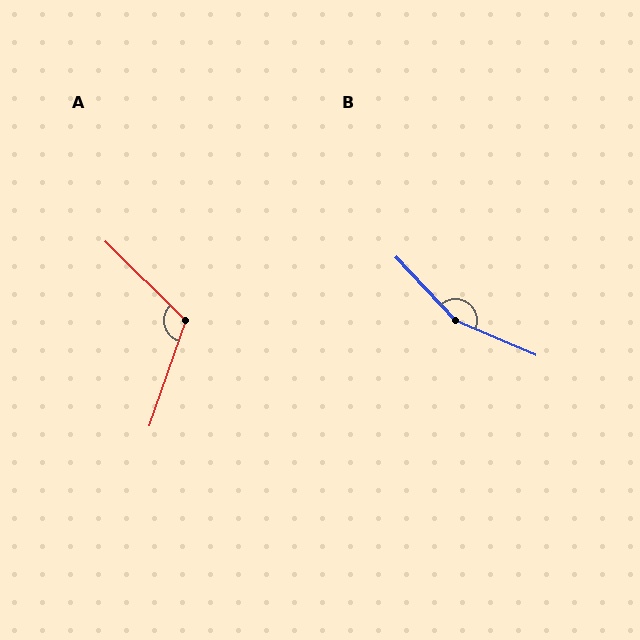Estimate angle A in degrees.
Approximately 116 degrees.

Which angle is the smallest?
A, at approximately 116 degrees.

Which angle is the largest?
B, at approximately 156 degrees.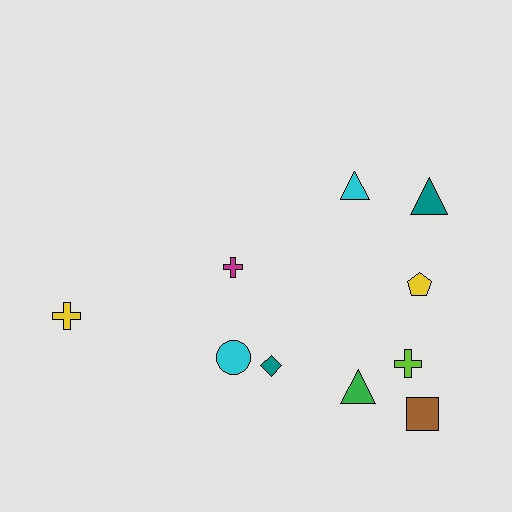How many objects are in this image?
There are 10 objects.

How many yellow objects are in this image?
There are 2 yellow objects.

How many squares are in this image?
There is 1 square.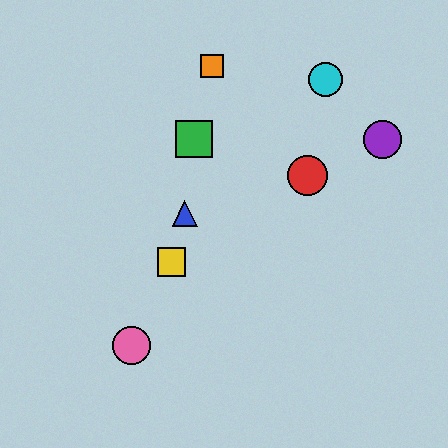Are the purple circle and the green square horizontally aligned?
Yes, both are at y≈139.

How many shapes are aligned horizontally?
2 shapes (the green square, the purple circle) are aligned horizontally.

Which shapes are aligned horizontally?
The green square, the purple circle are aligned horizontally.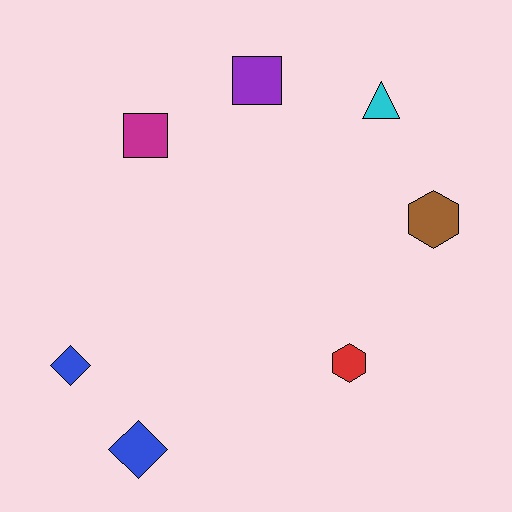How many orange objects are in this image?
There are no orange objects.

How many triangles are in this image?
There is 1 triangle.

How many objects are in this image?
There are 7 objects.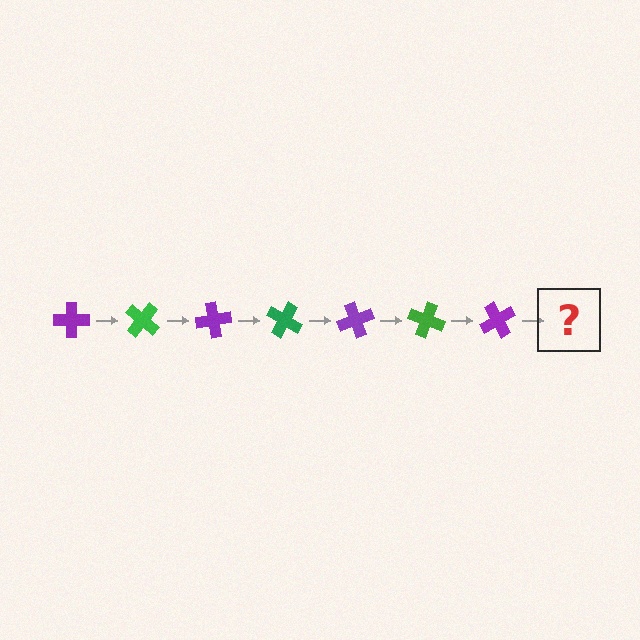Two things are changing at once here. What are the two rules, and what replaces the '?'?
The two rules are that it rotates 40 degrees each step and the color cycles through purple and green. The '?' should be a green cross, rotated 280 degrees from the start.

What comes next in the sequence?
The next element should be a green cross, rotated 280 degrees from the start.